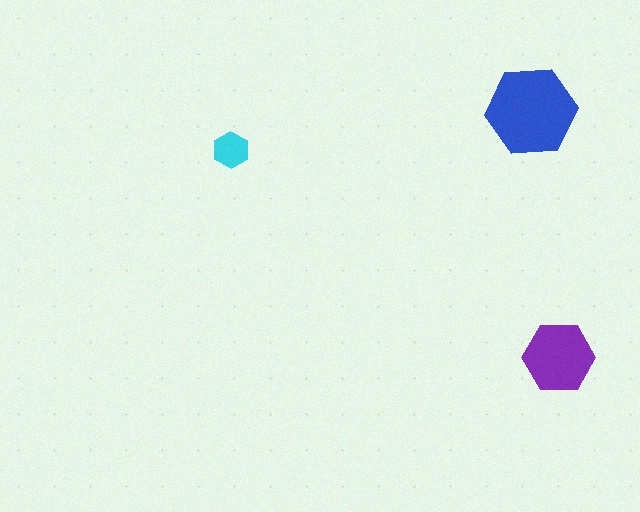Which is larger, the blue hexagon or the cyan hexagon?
The blue one.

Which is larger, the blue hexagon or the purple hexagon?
The blue one.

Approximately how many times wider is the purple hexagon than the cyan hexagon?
About 2 times wider.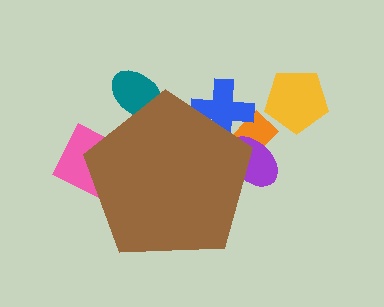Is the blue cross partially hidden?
Yes, the blue cross is partially hidden behind the brown pentagon.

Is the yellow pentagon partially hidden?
No, the yellow pentagon is fully visible.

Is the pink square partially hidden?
Yes, the pink square is partially hidden behind the brown pentagon.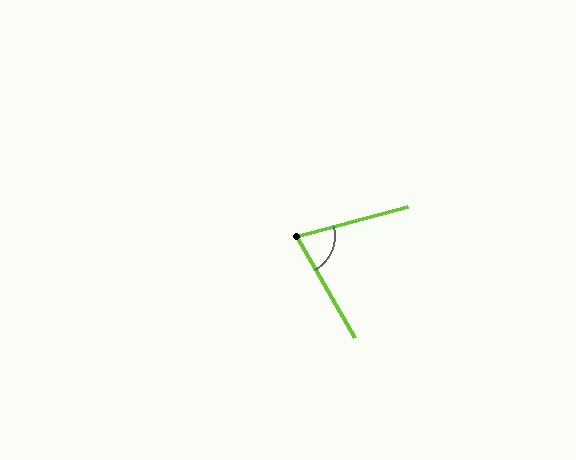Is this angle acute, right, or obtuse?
It is acute.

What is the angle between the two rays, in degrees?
Approximately 75 degrees.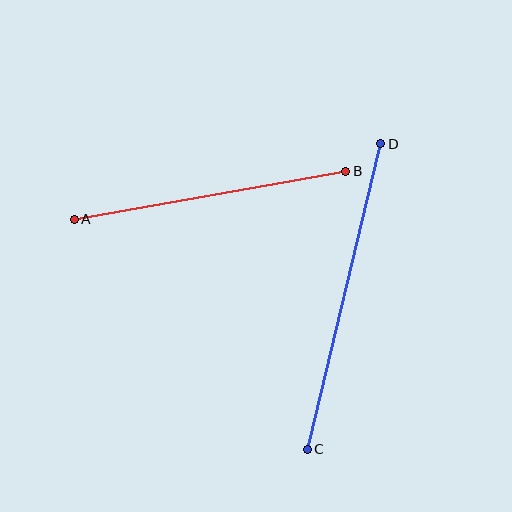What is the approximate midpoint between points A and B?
The midpoint is at approximately (210, 195) pixels.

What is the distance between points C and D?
The distance is approximately 314 pixels.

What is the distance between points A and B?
The distance is approximately 276 pixels.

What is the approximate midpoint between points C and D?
The midpoint is at approximately (344, 296) pixels.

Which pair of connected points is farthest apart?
Points C and D are farthest apart.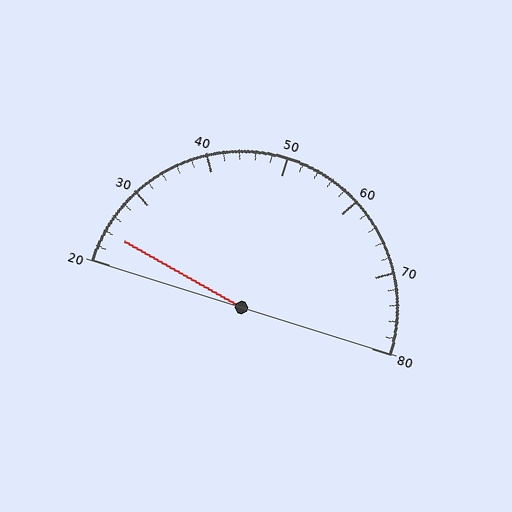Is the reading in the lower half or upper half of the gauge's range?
The reading is in the lower half of the range (20 to 80).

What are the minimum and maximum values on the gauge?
The gauge ranges from 20 to 80.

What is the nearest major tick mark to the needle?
The nearest major tick mark is 20.